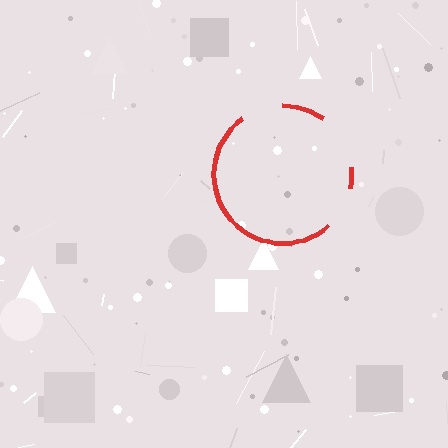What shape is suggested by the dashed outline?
The dashed outline suggests a circle.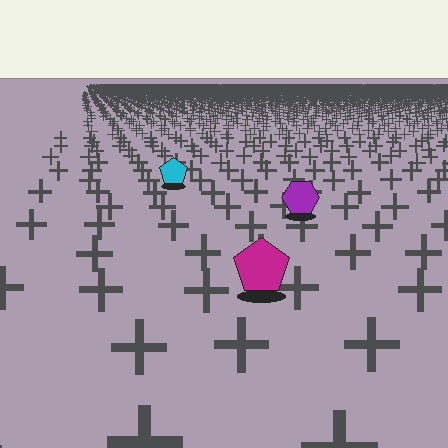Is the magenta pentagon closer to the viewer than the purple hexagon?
Yes. The magenta pentagon is closer — you can tell from the texture gradient: the ground texture is coarser near it.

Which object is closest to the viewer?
The magenta pentagon is closest. The texture marks near it are larger and more spread out.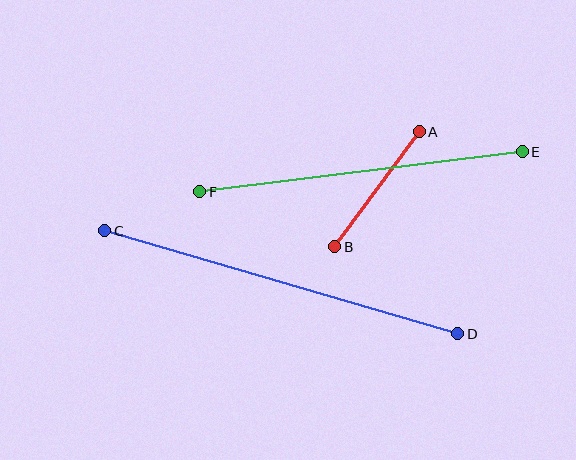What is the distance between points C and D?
The distance is approximately 367 pixels.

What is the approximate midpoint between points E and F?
The midpoint is at approximately (361, 172) pixels.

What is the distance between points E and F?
The distance is approximately 325 pixels.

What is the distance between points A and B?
The distance is approximately 142 pixels.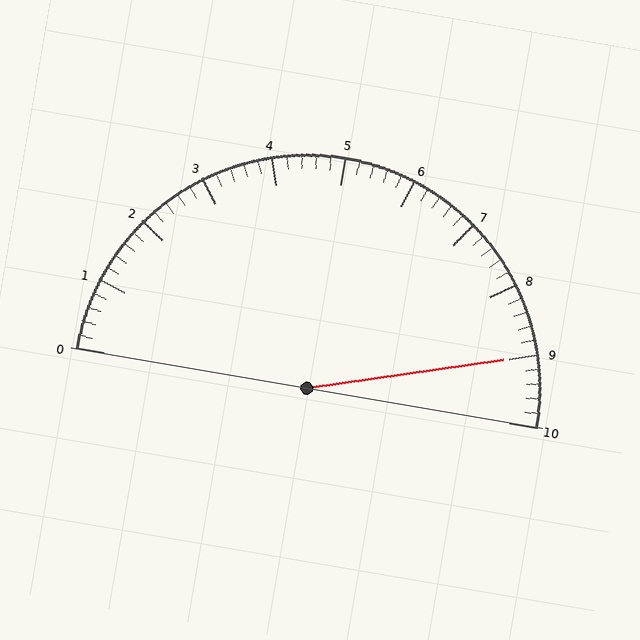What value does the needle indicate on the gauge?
The needle indicates approximately 9.0.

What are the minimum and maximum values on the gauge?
The gauge ranges from 0 to 10.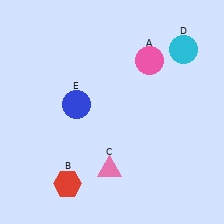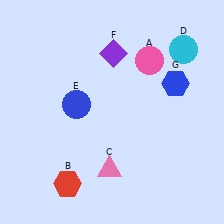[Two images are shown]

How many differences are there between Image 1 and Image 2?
There are 2 differences between the two images.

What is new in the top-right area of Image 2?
A blue hexagon (G) was added in the top-right area of Image 2.